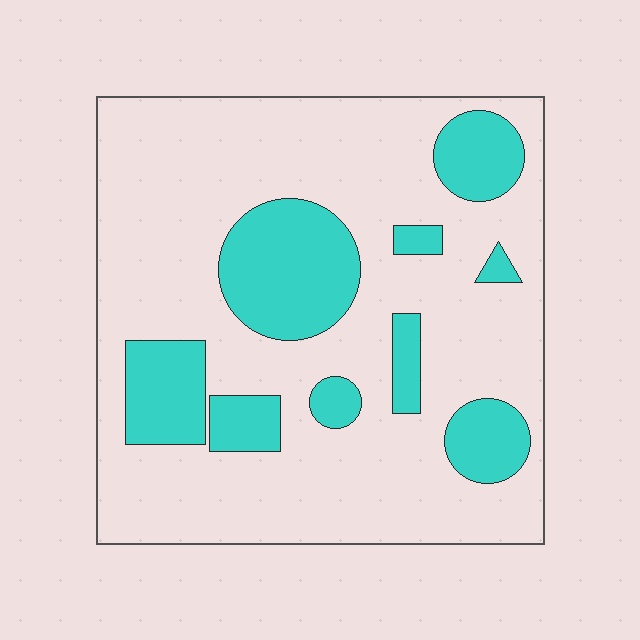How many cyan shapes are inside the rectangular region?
9.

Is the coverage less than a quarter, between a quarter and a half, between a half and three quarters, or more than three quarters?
Less than a quarter.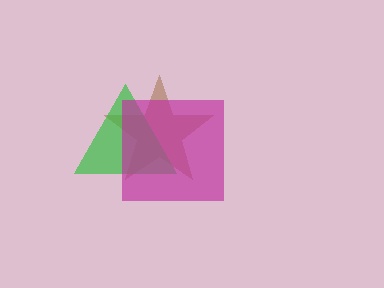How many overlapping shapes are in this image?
There are 3 overlapping shapes in the image.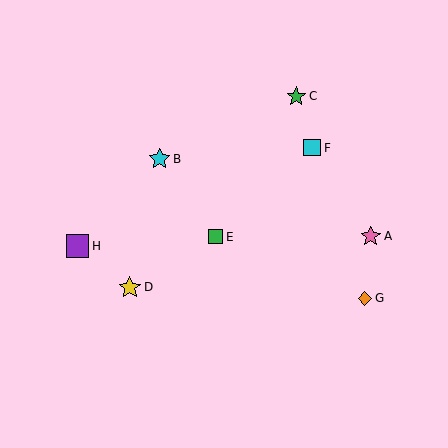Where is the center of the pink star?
The center of the pink star is at (371, 236).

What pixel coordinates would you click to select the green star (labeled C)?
Click at (296, 96) to select the green star C.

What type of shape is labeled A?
Shape A is a pink star.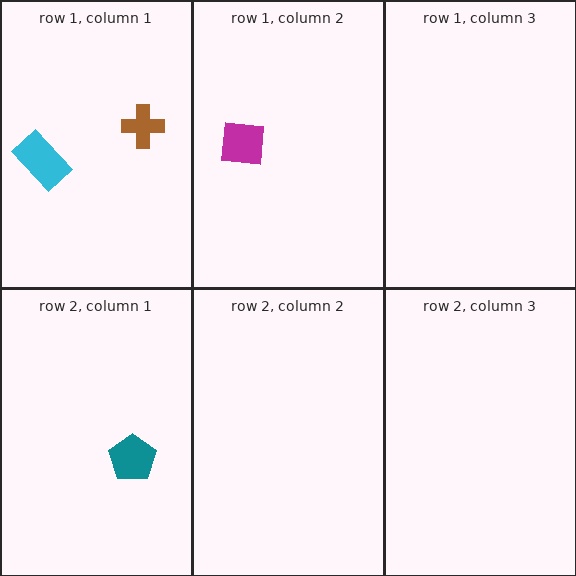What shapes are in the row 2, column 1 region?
The teal pentagon.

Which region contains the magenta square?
The row 1, column 2 region.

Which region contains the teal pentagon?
The row 2, column 1 region.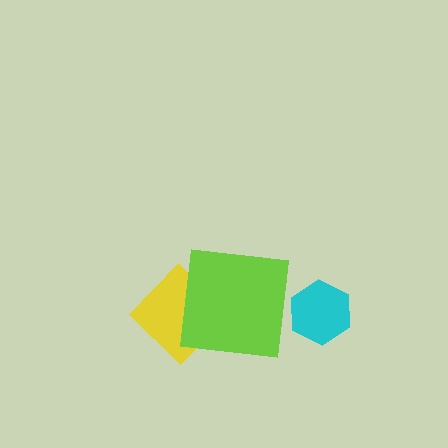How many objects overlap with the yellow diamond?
1 object overlaps with the yellow diamond.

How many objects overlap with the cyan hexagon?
0 objects overlap with the cyan hexagon.